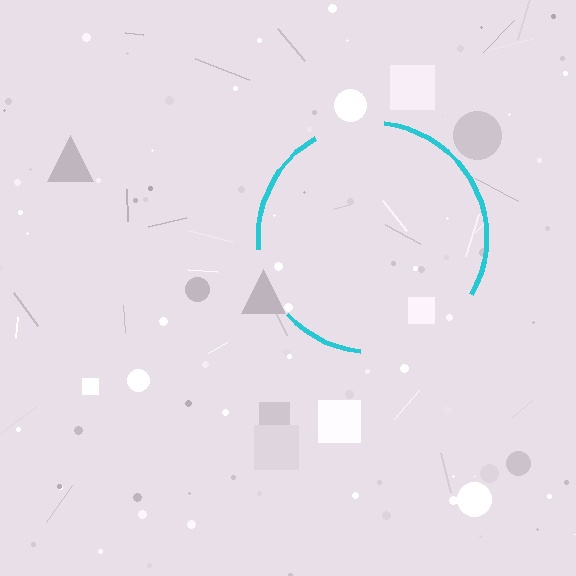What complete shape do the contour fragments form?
The contour fragments form a circle.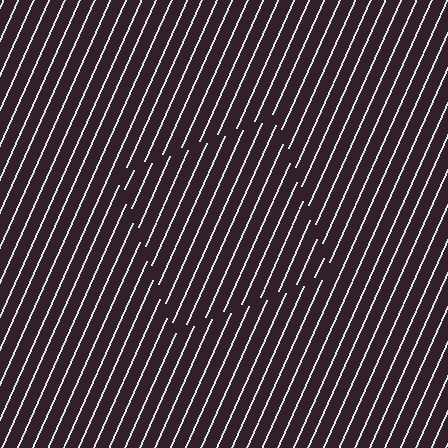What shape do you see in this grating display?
An illusory square. The interior of the shape contains the same grating, shifted by half a period — the contour is defined by the phase discontinuity where line-ends from the inner and outer gratings abut.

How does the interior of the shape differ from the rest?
The interior of the shape contains the same grating, shifted by half a period — the contour is defined by the phase discontinuity where line-ends from the inner and outer gratings abut.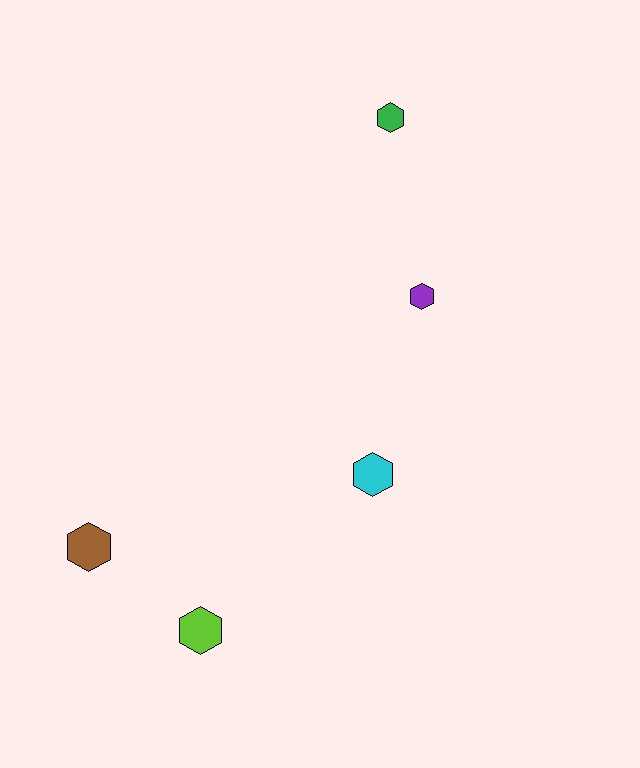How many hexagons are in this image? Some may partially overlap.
There are 5 hexagons.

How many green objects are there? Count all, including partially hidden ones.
There is 1 green object.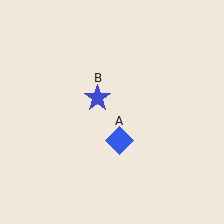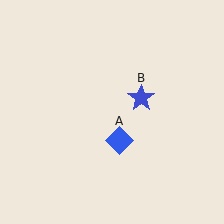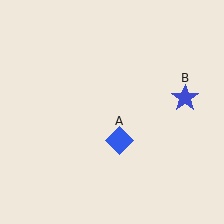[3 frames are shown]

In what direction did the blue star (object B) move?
The blue star (object B) moved right.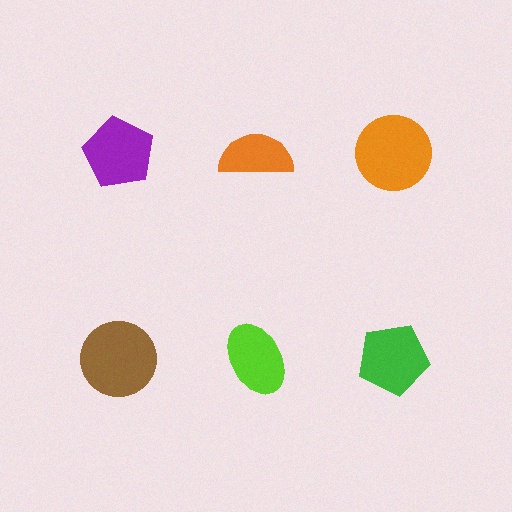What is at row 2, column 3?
A green pentagon.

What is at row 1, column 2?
An orange semicircle.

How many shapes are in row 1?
3 shapes.